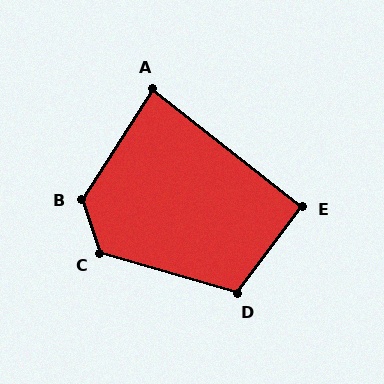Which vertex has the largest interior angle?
B, at approximately 128 degrees.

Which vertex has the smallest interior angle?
A, at approximately 84 degrees.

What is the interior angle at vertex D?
Approximately 111 degrees (obtuse).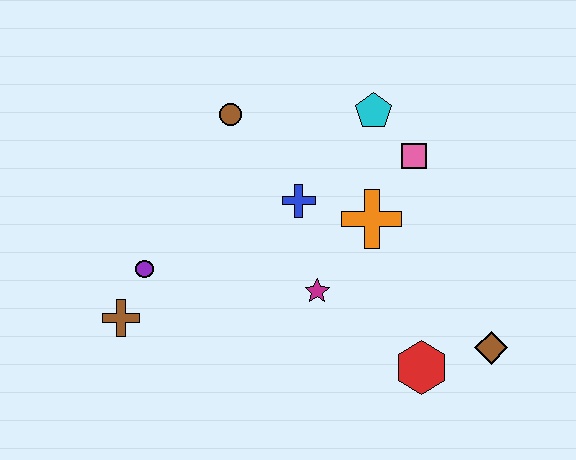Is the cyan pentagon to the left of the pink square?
Yes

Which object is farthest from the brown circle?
The brown diamond is farthest from the brown circle.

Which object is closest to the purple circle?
The brown cross is closest to the purple circle.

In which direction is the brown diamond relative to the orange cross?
The brown diamond is below the orange cross.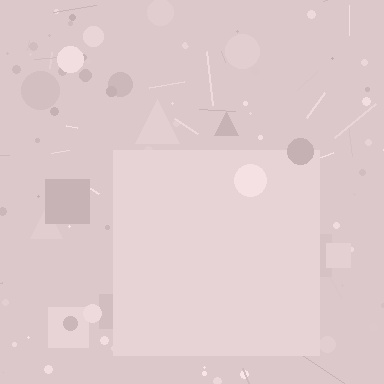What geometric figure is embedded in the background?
A square is embedded in the background.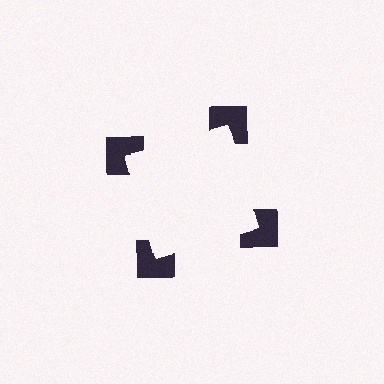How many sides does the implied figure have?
4 sides.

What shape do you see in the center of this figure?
An illusory square — its edges are inferred from the aligned wedge cuts in the notched squares, not physically drawn.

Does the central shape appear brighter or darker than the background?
It typically appears slightly brighter than the background, even though no actual brightness change is drawn.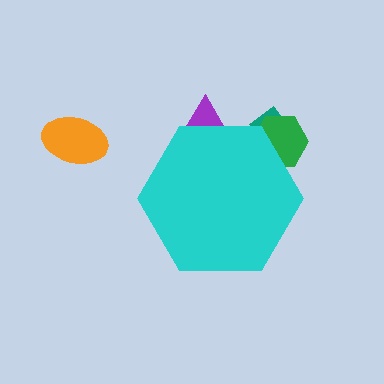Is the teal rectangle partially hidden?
Yes, the teal rectangle is partially hidden behind the cyan hexagon.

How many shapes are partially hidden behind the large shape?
3 shapes are partially hidden.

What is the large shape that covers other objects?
A cyan hexagon.